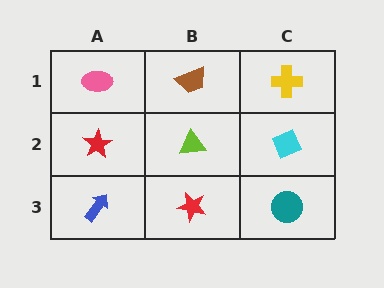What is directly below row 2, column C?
A teal circle.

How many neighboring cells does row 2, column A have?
3.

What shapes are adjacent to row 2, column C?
A yellow cross (row 1, column C), a teal circle (row 3, column C), a lime triangle (row 2, column B).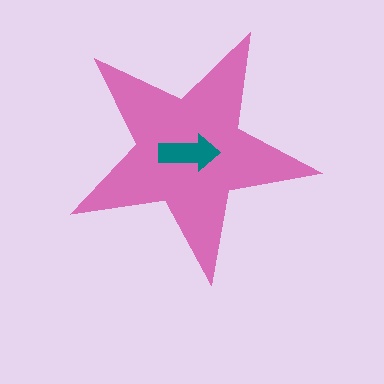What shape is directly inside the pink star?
The teal arrow.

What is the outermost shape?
The pink star.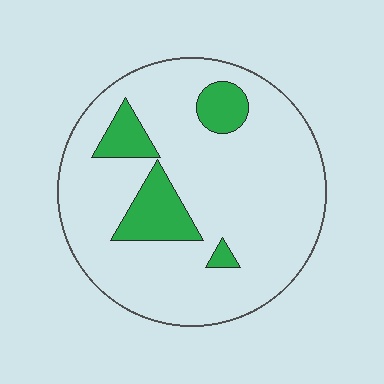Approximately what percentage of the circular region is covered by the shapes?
Approximately 15%.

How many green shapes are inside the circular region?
4.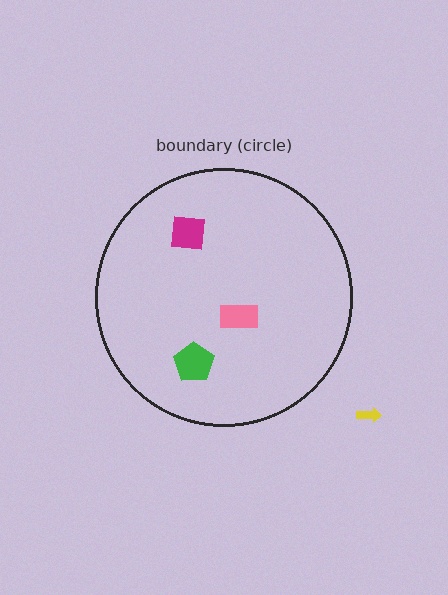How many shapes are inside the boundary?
3 inside, 1 outside.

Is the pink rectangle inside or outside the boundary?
Inside.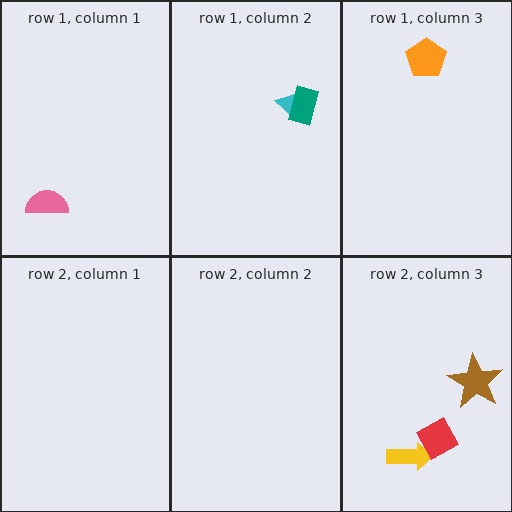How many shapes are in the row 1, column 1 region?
1.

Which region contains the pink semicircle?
The row 1, column 1 region.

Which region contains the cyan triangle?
The row 1, column 2 region.